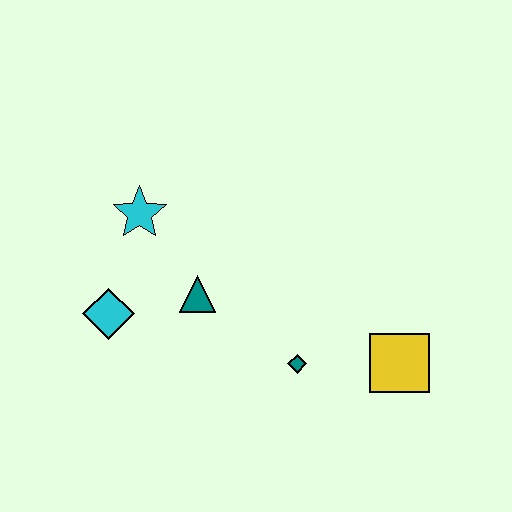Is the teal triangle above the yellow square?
Yes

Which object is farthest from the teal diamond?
The cyan star is farthest from the teal diamond.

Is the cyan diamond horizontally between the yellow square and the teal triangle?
No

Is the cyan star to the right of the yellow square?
No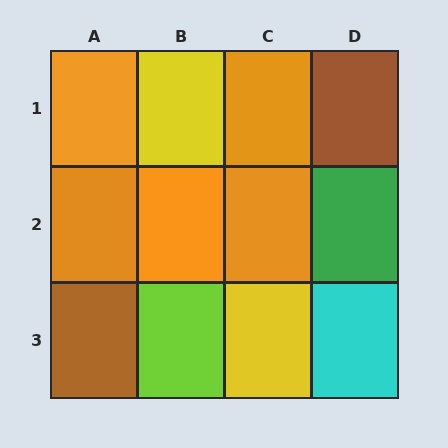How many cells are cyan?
1 cell is cyan.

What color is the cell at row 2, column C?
Orange.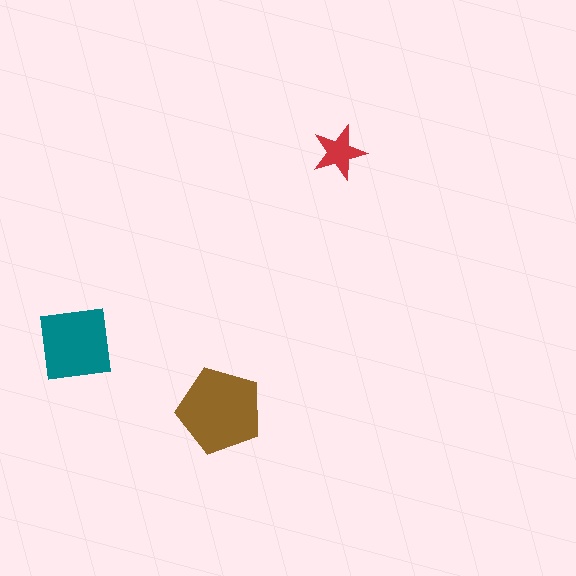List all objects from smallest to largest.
The red star, the teal square, the brown pentagon.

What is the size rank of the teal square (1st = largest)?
2nd.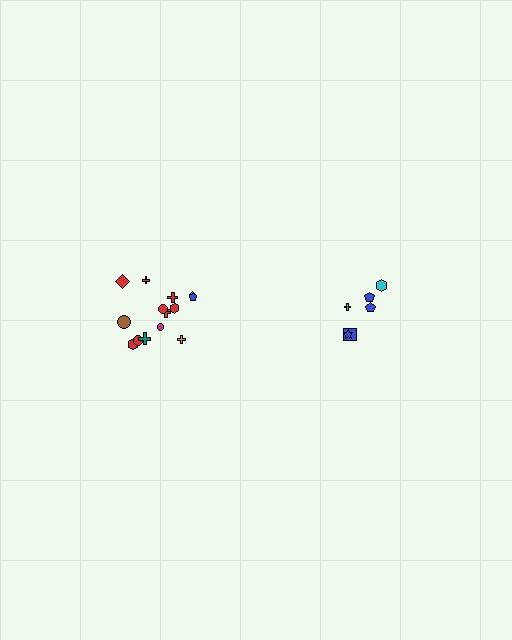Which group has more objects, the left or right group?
The left group.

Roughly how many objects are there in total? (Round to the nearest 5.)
Roughly 20 objects in total.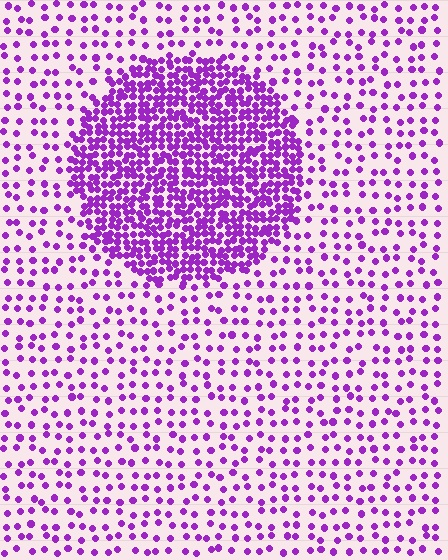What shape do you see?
I see a circle.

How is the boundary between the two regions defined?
The boundary is defined by a change in element density (approximately 3.1x ratio). All elements are the same color, size, and shape.